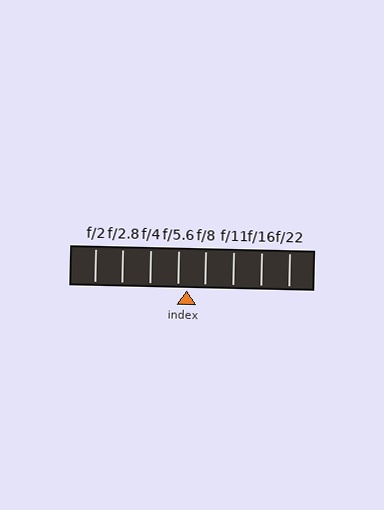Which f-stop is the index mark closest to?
The index mark is closest to f/5.6.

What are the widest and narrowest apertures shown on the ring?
The widest aperture shown is f/2 and the narrowest is f/22.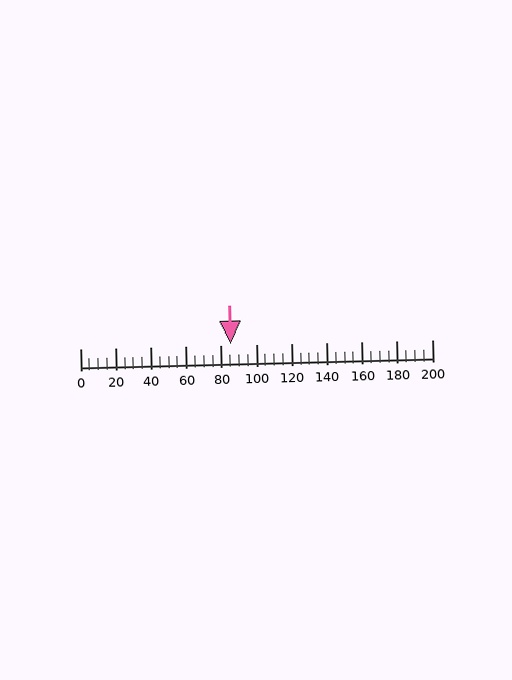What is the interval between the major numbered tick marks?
The major tick marks are spaced 20 units apart.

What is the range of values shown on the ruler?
The ruler shows values from 0 to 200.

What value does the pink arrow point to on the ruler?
The pink arrow points to approximately 86.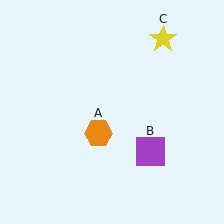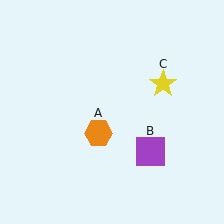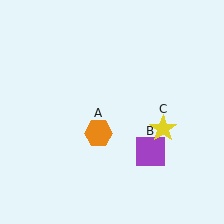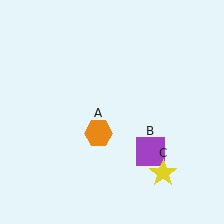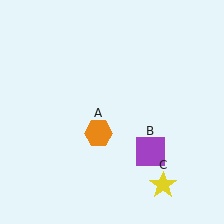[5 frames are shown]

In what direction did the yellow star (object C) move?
The yellow star (object C) moved down.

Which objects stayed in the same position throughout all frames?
Orange hexagon (object A) and purple square (object B) remained stationary.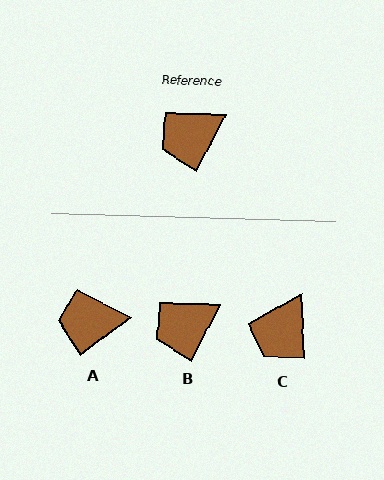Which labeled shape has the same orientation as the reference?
B.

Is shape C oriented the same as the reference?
No, it is off by about 29 degrees.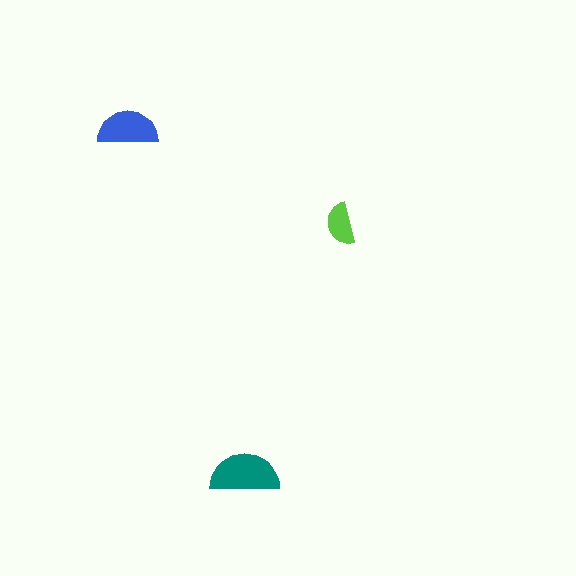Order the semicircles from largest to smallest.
the teal one, the blue one, the lime one.